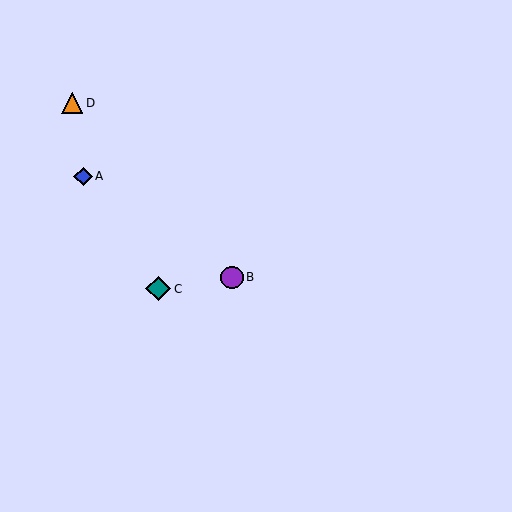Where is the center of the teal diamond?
The center of the teal diamond is at (158, 289).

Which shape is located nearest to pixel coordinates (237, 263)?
The purple circle (labeled B) at (232, 278) is nearest to that location.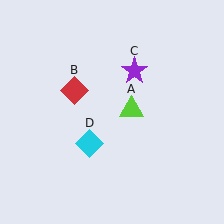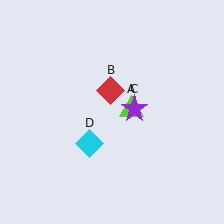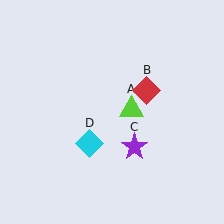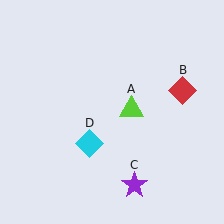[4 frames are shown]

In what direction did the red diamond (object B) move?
The red diamond (object B) moved right.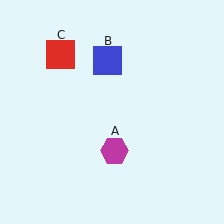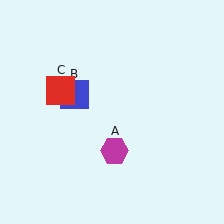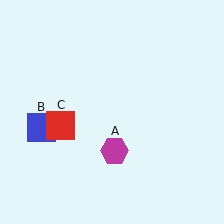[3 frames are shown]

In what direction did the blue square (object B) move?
The blue square (object B) moved down and to the left.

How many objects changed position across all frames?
2 objects changed position: blue square (object B), red square (object C).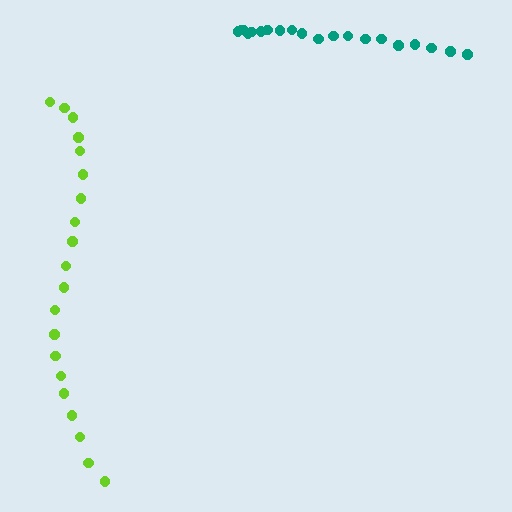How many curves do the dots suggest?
There are 2 distinct paths.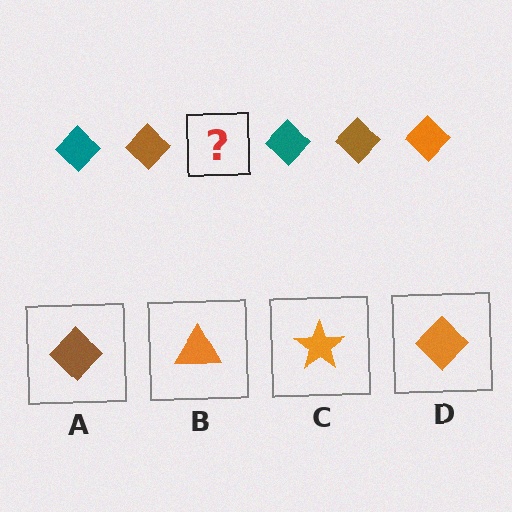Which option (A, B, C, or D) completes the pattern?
D.